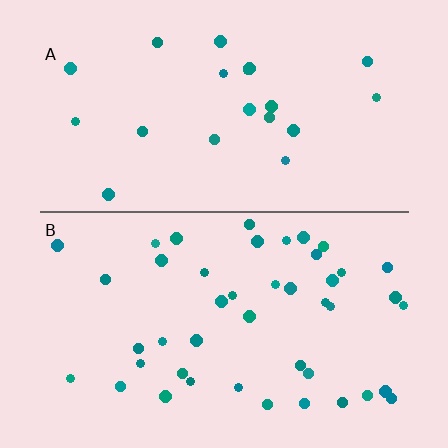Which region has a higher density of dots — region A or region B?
B (the bottom).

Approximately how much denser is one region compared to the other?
Approximately 2.1× — region B over region A.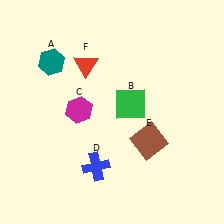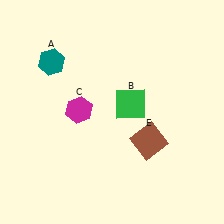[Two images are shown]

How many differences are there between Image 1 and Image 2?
There are 2 differences between the two images.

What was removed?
The red triangle (F), the blue cross (D) were removed in Image 2.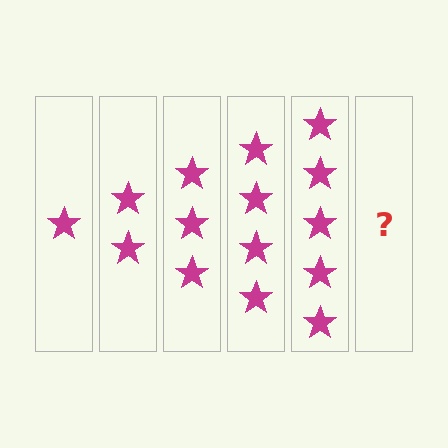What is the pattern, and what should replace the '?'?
The pattern is that each step adds one more star. The '?' should be 6 stars.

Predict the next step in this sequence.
The next step is 6 stars.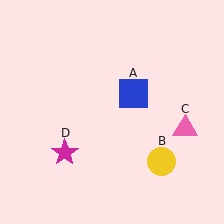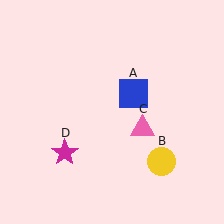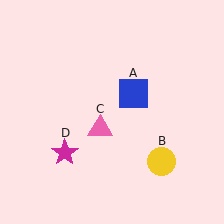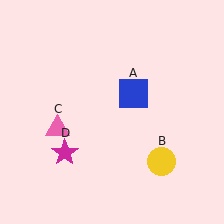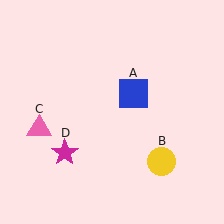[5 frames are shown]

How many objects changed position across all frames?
1 object changed position: pink triangle (object C).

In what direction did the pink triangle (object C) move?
The pink triangle (object C) moved left.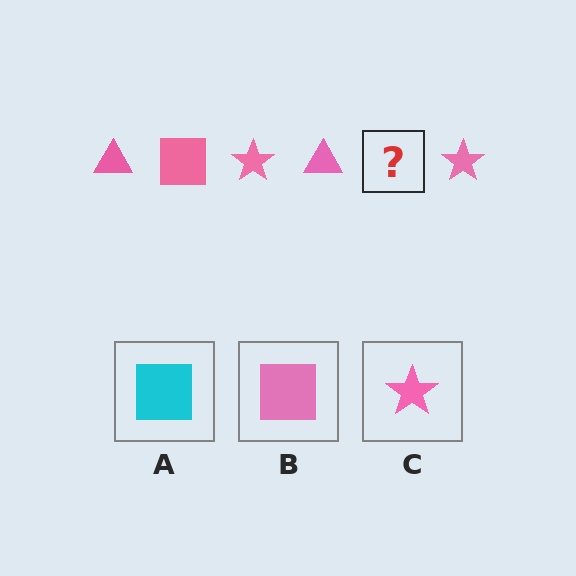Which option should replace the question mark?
Option B.